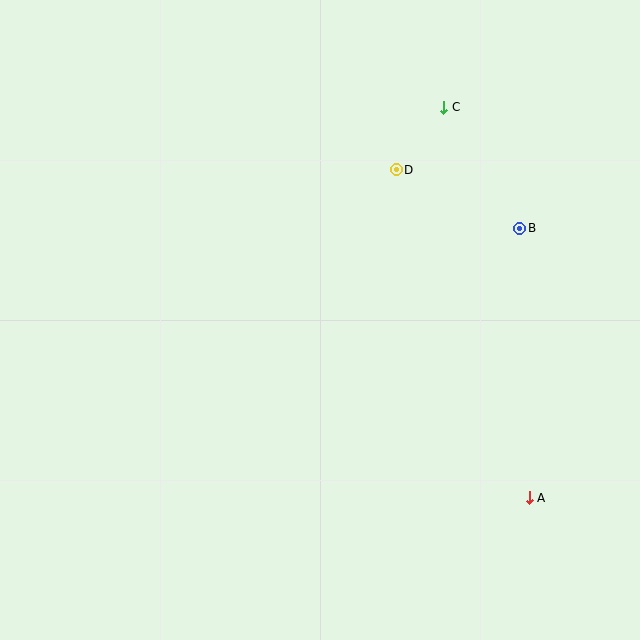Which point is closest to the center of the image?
Point D at (396, 170) is closest to the center.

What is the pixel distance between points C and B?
The distance between C and B is 142 pixels.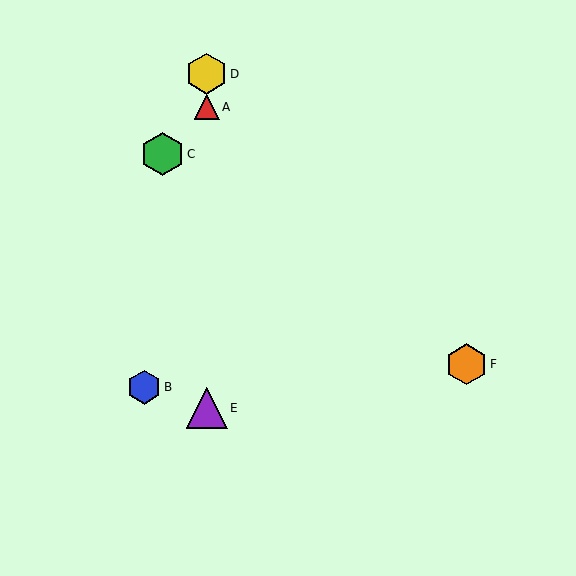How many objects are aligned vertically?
3 objects (A, D, E) are aligned vertically.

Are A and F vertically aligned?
No, A is at x≈207 and F is at x≈466.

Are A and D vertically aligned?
Yes, both are at x≈207.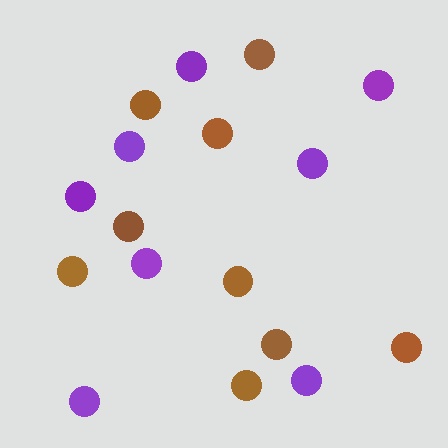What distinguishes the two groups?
There are 2 groups: one group of brown circles (9) and one group of purple circles (8).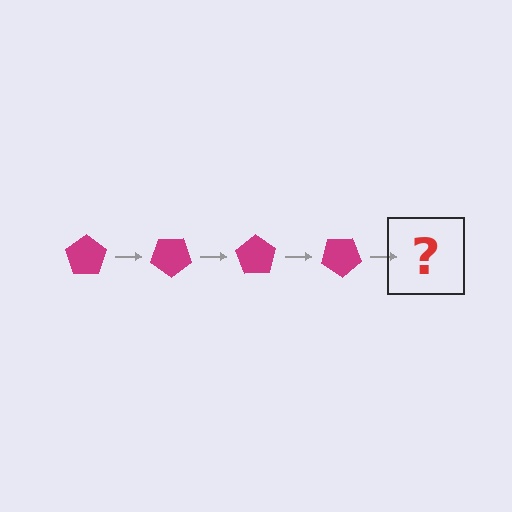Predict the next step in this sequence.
The next step is a magenta pentagon rotated 140 degrees.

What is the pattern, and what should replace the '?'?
The pattern is that the pentagon rotates 35 degrees each step. The '?' should be a magenta pentagon rotated 140 degrees.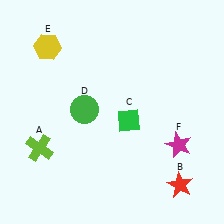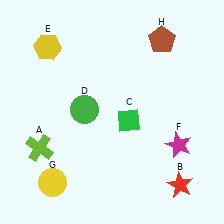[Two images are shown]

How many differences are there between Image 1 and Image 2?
There are 2 differences between the two images.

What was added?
A yellow circle (G), a brown pentagon (H) were added in Image 2.